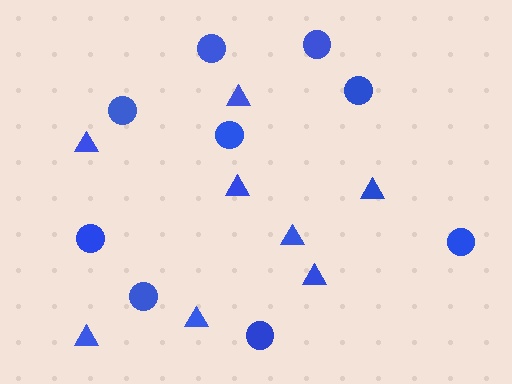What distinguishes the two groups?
There are 2 groups: one group of triangles (8) and one group of circles (9).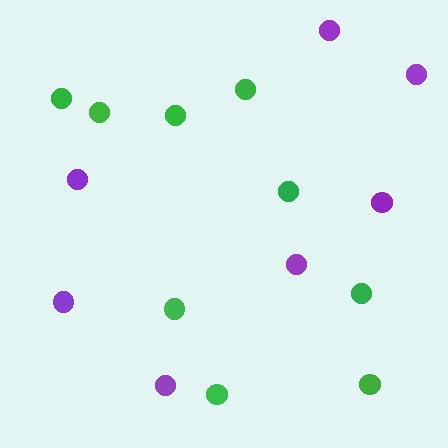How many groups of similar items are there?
There are 2 groups: one group of green circles (9) and one group of purple circles (7).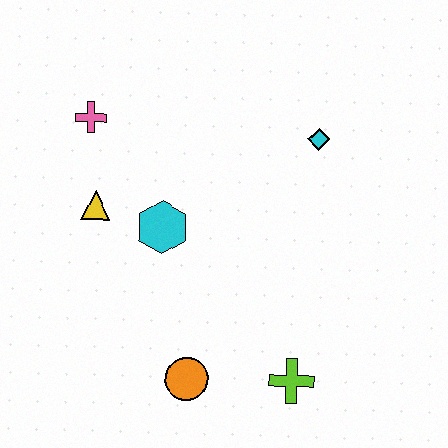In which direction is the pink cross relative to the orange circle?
The pink cross is above the orange circle.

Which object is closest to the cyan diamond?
The cyan hexagon is closest to the cyan diamond.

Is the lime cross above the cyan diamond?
No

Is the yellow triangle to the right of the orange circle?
No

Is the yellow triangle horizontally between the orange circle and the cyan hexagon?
No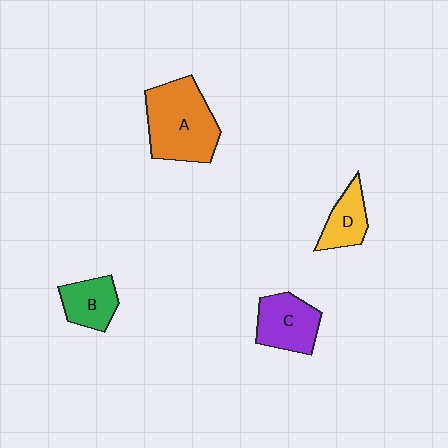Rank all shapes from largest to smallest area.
From largest to smallest: A (orange), C (purple), B (green), D (yellow).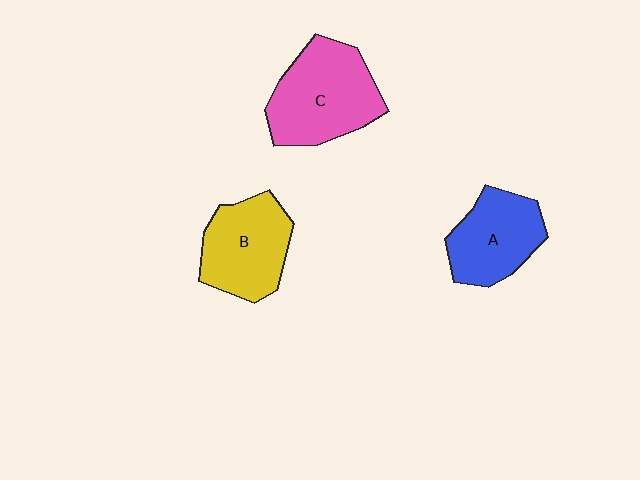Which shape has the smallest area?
Shape A (blue).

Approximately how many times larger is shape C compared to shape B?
Approximately 1.2 times.